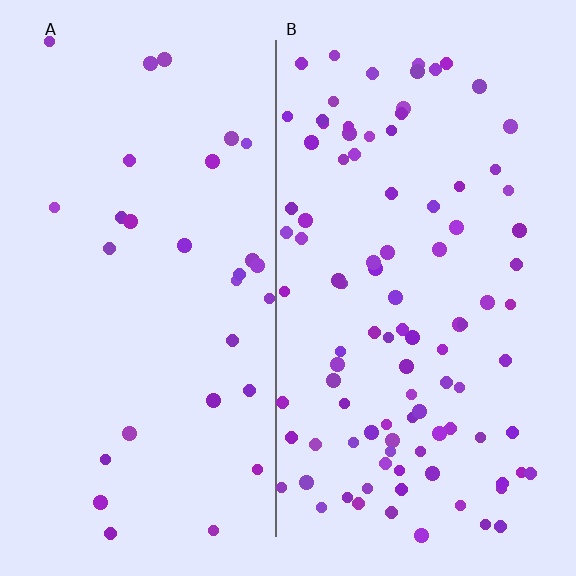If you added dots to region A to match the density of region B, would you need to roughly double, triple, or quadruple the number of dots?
Approximately triple.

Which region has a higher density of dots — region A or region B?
B (the right).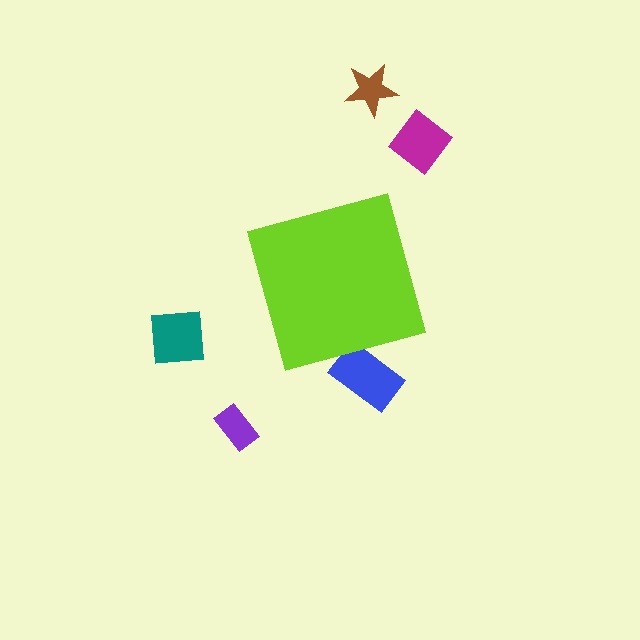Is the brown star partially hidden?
No, the brown star is fully visible.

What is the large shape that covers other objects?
A lime diamond.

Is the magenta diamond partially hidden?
No, the magenta diamond is fully visible.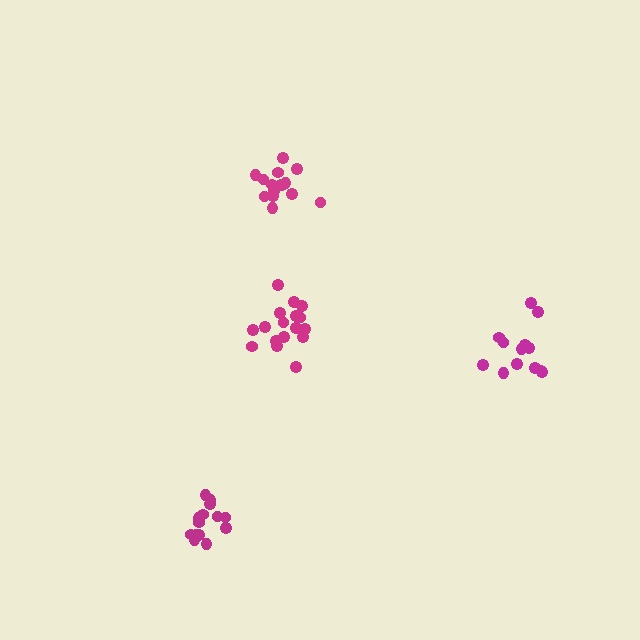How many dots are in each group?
Group 1: 15 dots, Group 2: 13 dots, Group 3: 17 dots, Group 4: 15 dots (60 total).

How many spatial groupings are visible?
There are 4 spatial groupings.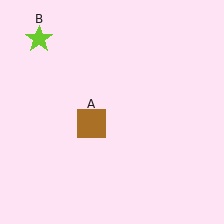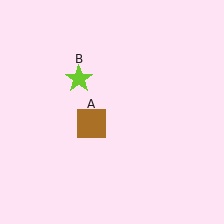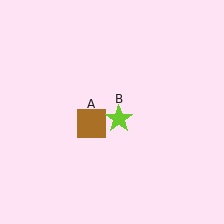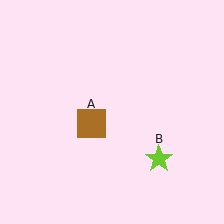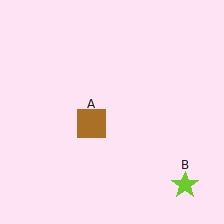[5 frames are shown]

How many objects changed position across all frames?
1 object changed position: lime star (object B).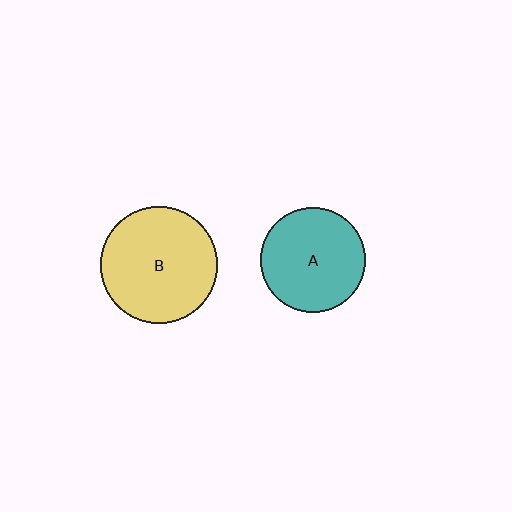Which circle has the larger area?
Circle B (yellow).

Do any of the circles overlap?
No, none of the circles overlap.